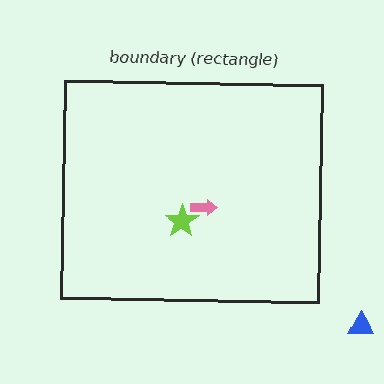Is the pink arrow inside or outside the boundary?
Inside.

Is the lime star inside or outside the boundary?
Inside.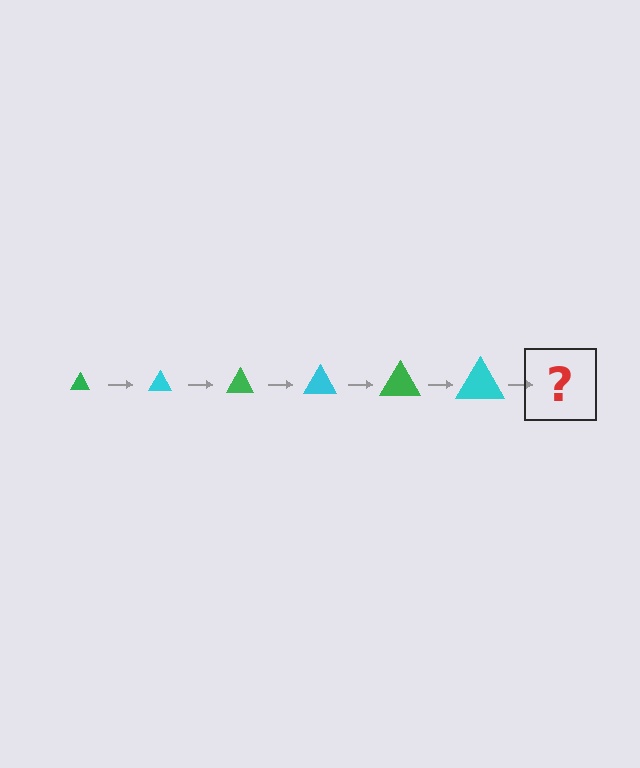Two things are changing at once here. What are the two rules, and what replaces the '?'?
The two rules are that the triangle grows larger each step and the color cycles through green and cyan. The '?' should be a green triangle, larger than the previous one.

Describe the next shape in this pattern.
It should be a green triangle, larger than the previous one.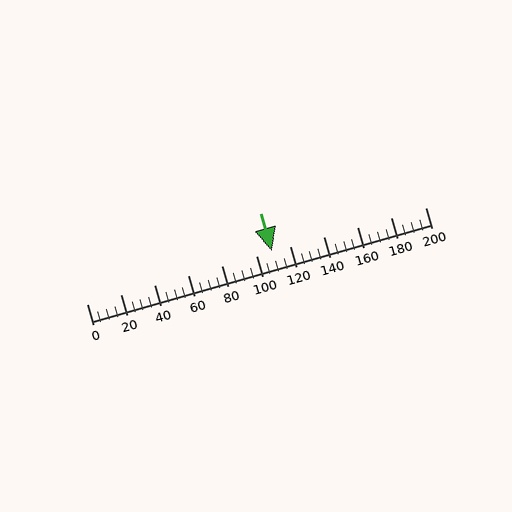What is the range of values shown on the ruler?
The ruler shows values from 0 to 200.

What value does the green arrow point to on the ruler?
The green arrow points to approximately 109.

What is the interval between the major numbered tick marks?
The major tick marks are spaced 20 units apart.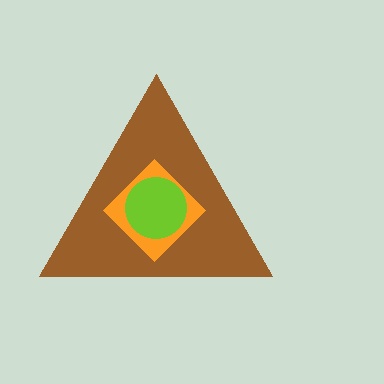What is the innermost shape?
The lime circle.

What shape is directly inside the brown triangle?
The orange diamond.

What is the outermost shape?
The brown triangle.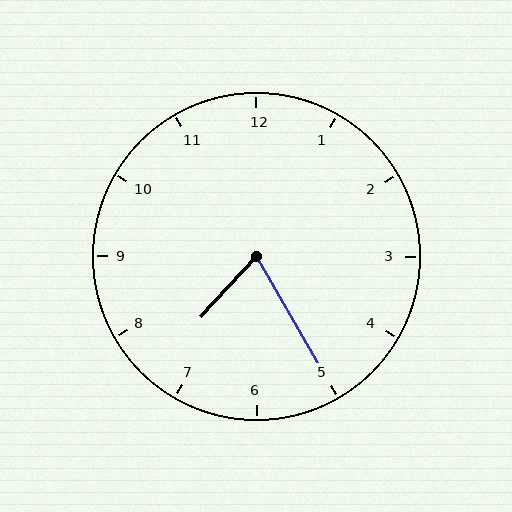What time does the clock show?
7:25.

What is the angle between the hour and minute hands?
Approximately 72 degrees.